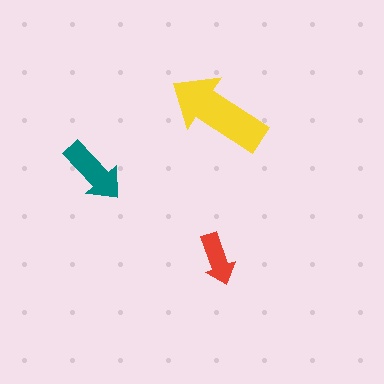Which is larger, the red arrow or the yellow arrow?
The yellow one.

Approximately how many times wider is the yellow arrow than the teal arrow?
About 1.5 times wider.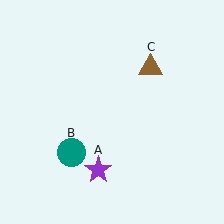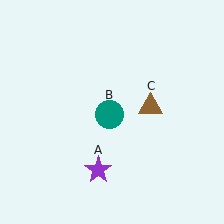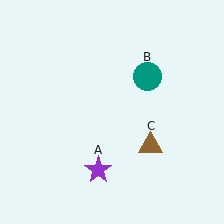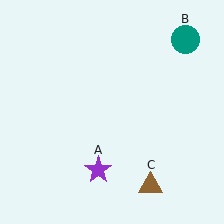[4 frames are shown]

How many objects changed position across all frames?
2 objects changed position: teal circle (object B), brown triangle (object C).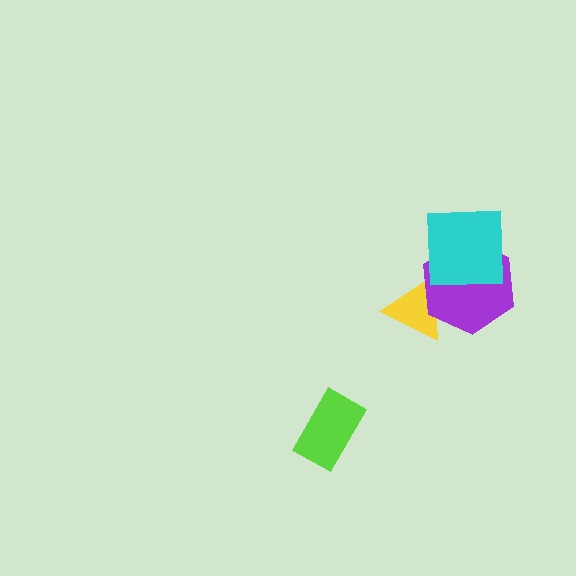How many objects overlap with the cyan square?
1 object overlaps with the cyan square.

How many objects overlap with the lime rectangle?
0 objects overlap with the lime rectangle.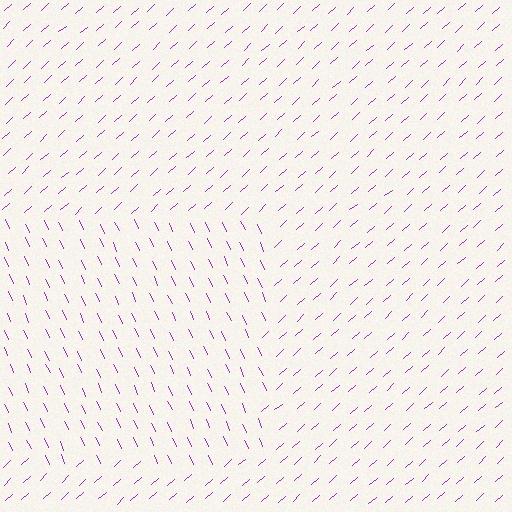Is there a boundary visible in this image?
Yes, there is a texture boundary formed by a change in line orientation.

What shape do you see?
I see a rectangle.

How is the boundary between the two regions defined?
The boundary is defined purely by a change in line orientation (approximately 72 degrees difference). All lines are the same color and thickness.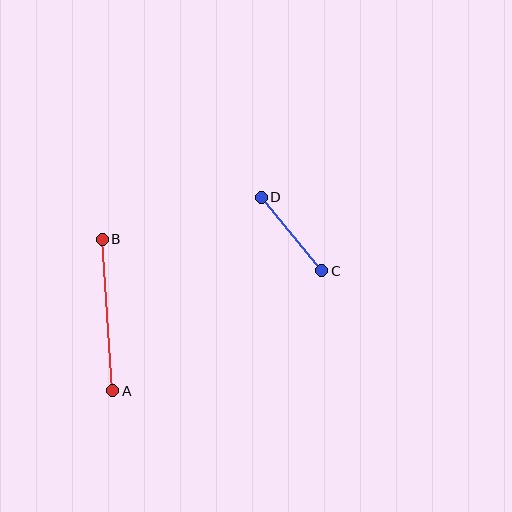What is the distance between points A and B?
The distance is approximately 152 pixels.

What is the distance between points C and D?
The distance is approximately 95 pixels.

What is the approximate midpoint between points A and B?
The midpoint is at approximately (107, 315) pixels.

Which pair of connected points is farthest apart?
Points A and B are farthest apart.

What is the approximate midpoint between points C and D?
The midpoint is at approximately (291, 234) pixels.